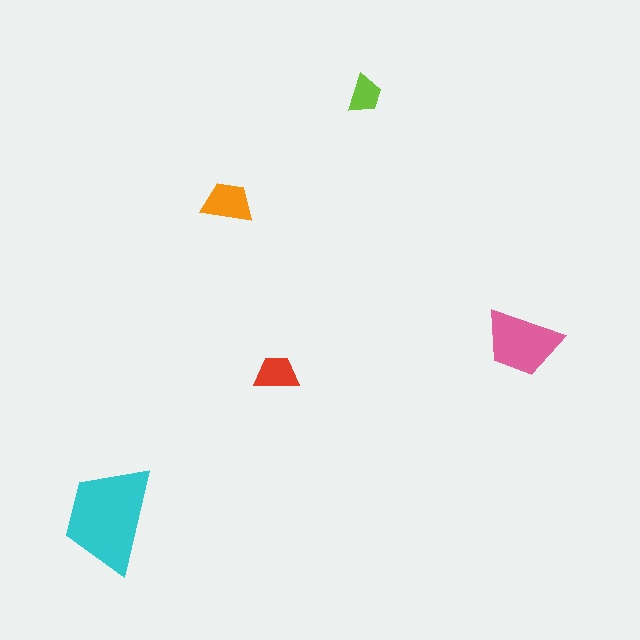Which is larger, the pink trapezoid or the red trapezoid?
The pink one.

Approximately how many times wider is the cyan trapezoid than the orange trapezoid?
About 2 times wider.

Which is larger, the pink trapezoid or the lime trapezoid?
The pink one.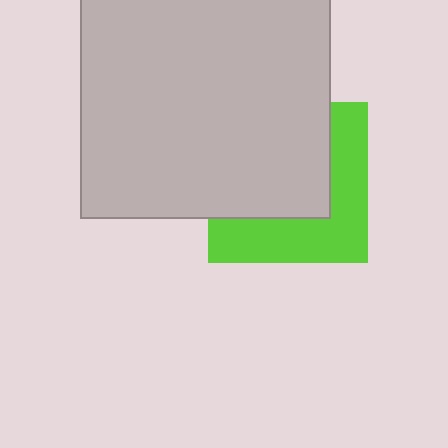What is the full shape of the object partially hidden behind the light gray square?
The partially hidden object is a lime square.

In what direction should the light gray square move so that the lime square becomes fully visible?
The light gray square should move toward the upper-left. That is the shortest direction to clear the overlap and leave the lime square fully visible.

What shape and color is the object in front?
The object in front is a light gray square.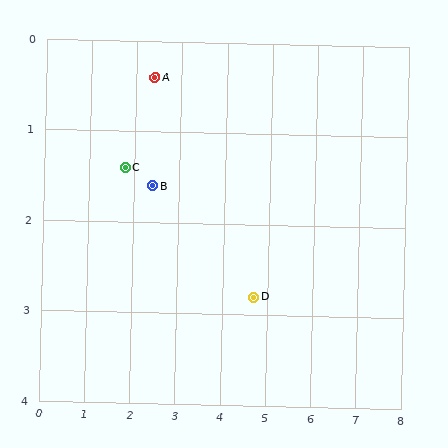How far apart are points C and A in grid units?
Points C and A are about 1.2 grid units apart.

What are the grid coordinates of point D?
Point D is at approximately (4.7, 2.8).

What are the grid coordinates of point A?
Point A is at approximately (2.4, 0.4).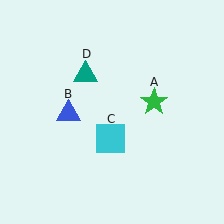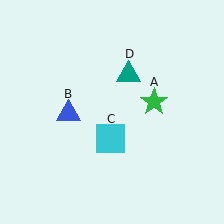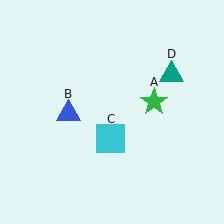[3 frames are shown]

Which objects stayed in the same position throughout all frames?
Green star (object A) and blue triangle (object B) and cyan square (object C) remained stationary.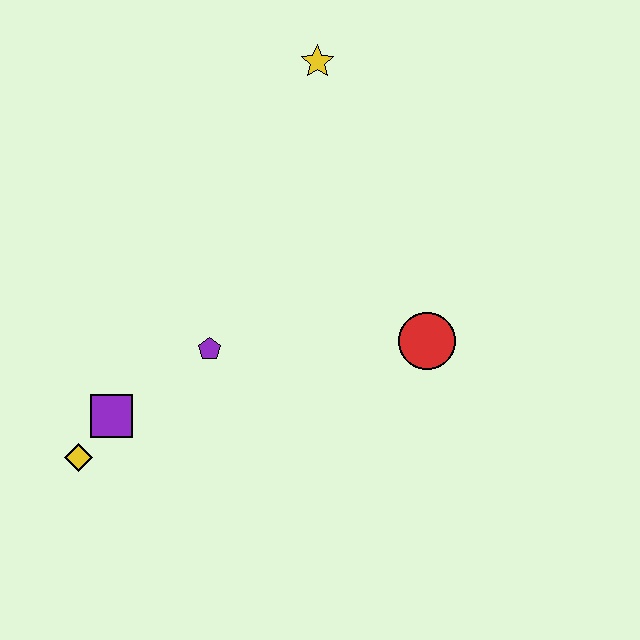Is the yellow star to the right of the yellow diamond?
Yes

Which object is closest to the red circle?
The purple pentagon is closest to the red circle.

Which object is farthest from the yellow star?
The yellow diamond is farthest from the yellow star.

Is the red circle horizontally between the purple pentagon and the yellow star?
No